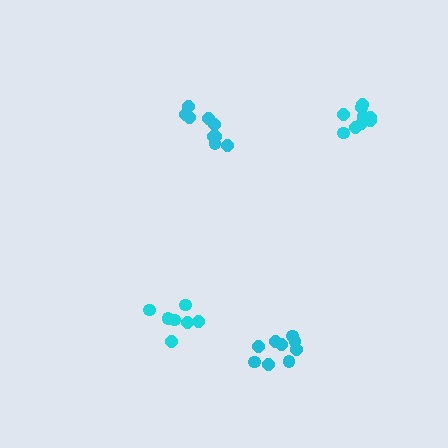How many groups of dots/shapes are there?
There are 4 groups.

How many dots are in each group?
Group 1: 9 dots, Group 2: 7 dots, Group 3: 9 dots, Group 4: 9 dots (34 total).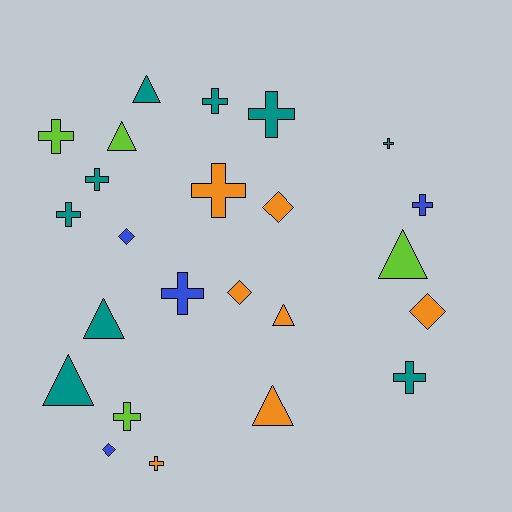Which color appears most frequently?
Teal, with 9 objects.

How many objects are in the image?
There are 24 objects.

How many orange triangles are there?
There are 2 orange triangles.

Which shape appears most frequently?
Cross, with 12 objects.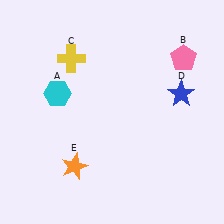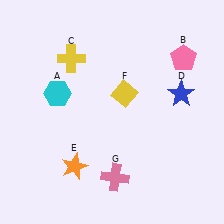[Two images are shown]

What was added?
A yellow diamond (F), a pink cross (G) were added in Image 2.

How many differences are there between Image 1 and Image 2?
There are 2 differences between the two images.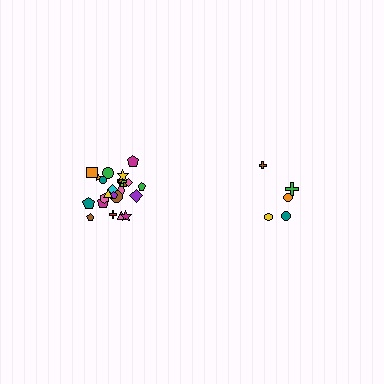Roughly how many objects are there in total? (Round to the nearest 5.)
Roughly 30 objects in total.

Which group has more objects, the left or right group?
The left group.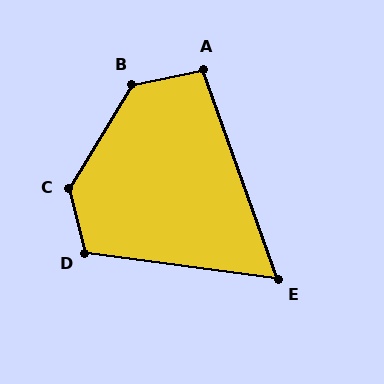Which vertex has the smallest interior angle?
E, at approximately 63 degrees.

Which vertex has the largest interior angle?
C, at approximately 135 degrees.